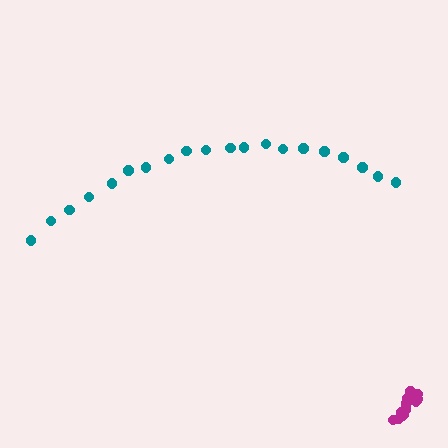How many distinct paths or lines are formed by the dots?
There are 2 distinct paths.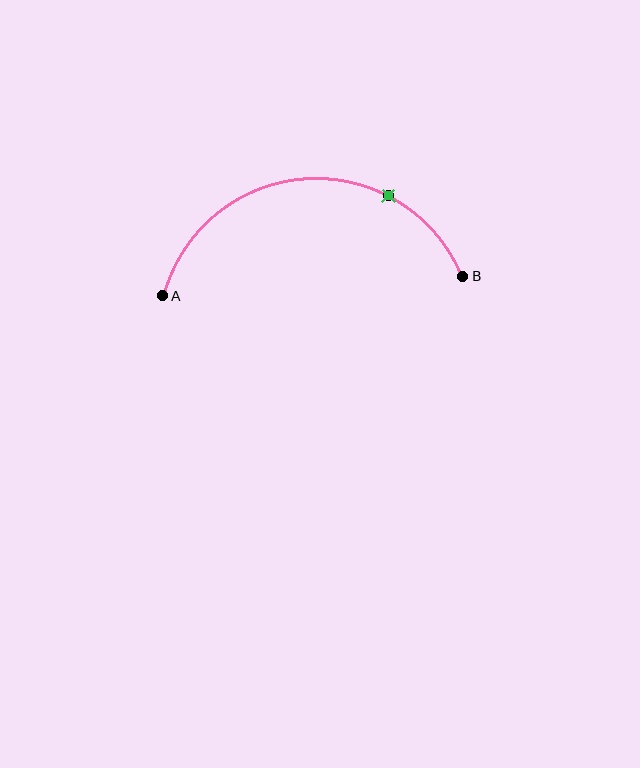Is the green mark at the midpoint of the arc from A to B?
No. The green mark lies on the arc but is closer to endpoint B. The arc midpoint would be at the point on the curve equidistant along the arc from both A and B.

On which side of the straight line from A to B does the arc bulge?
The arc bulges above the straight line connecting A and B.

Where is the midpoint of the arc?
The arc midpoint is the point on the curve farthest from the straight line joining A and B. It sits above that line.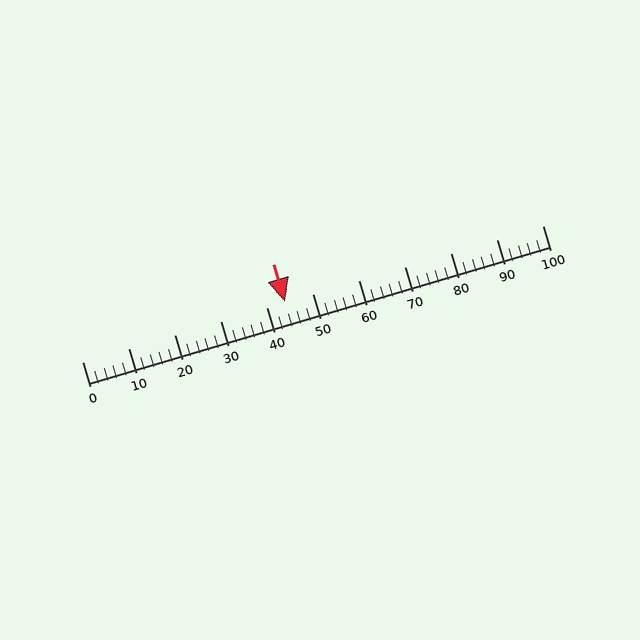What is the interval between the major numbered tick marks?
The major tick marks are spaced 10 units apart.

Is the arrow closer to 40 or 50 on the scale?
The arrow is closer to 40.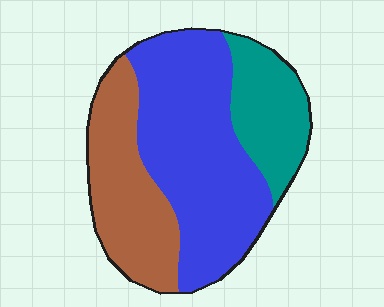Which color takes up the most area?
Blue, at roughly 50%.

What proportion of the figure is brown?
Brown covers about 30% of the figure.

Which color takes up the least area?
Teal, at roughly 20%.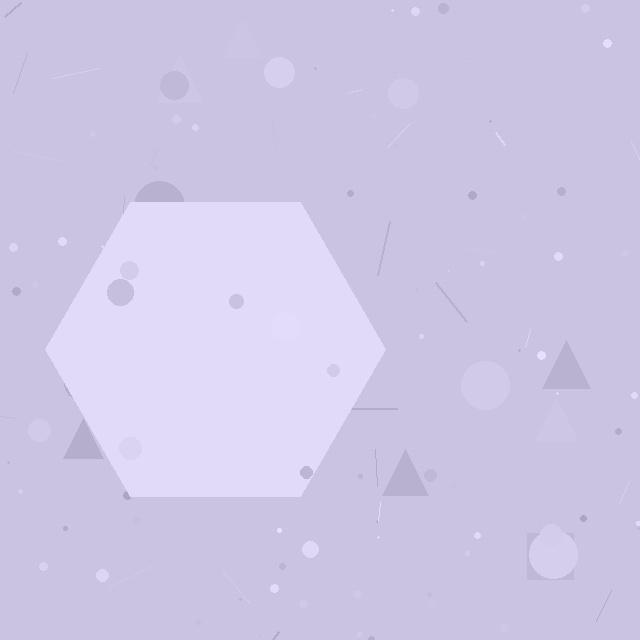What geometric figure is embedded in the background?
A hexagon is embedded in the background.